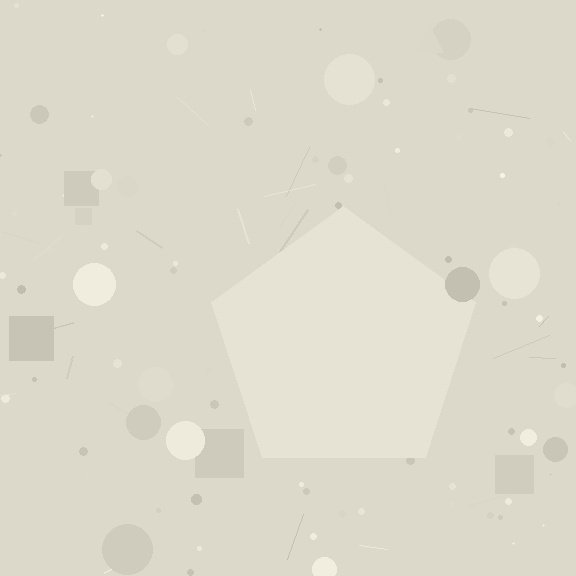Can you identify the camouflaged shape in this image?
The camouflaged shape is a pentagon.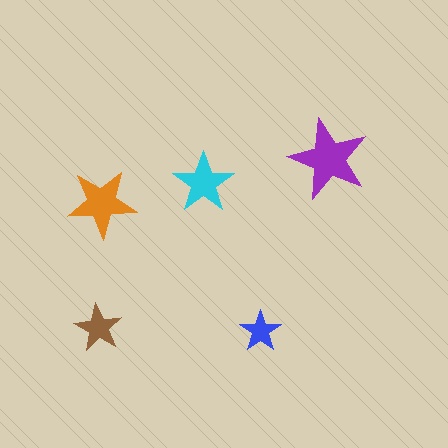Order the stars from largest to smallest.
the purple one, the orange one, the cyan one, the brown one, the blue one.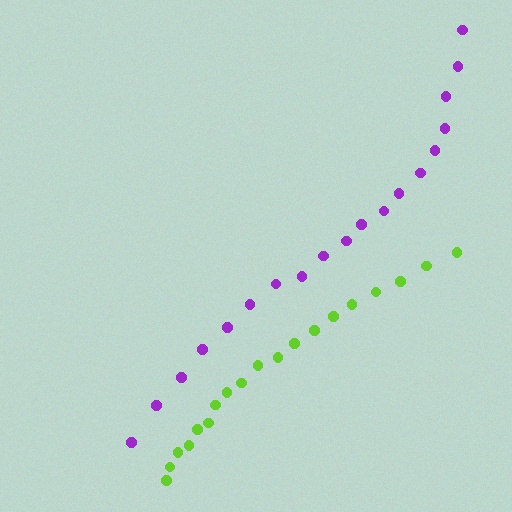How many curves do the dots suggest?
There are 2 distinct paths.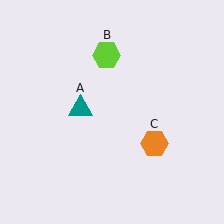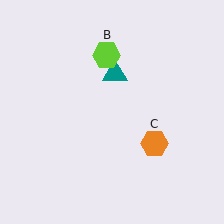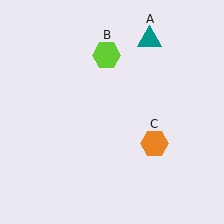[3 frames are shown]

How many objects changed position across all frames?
1 object changed position: teal triangle (object A).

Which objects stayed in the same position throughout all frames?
Lime hexagon (object B) and orange hexagon (object C) remained stationary.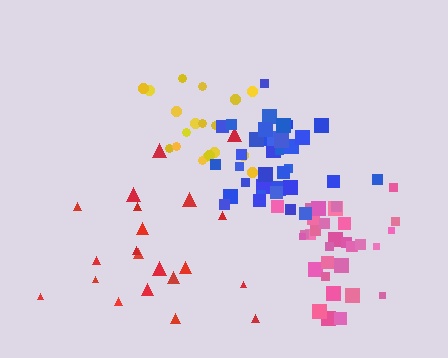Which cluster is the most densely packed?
Blue.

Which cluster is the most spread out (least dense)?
Red.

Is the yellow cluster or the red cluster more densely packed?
Yellow.